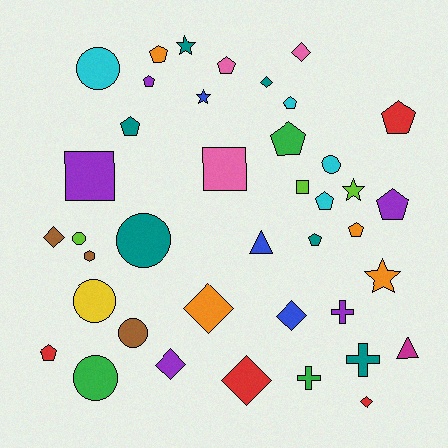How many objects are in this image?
There are 40 objects.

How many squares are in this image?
There are 3 squares.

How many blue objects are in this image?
There are 3 blue objects.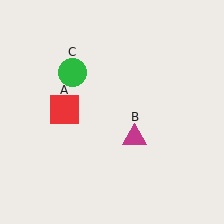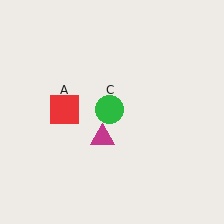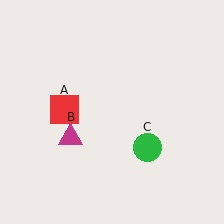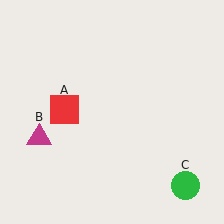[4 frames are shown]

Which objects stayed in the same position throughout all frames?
Red square (object A) remained stationary.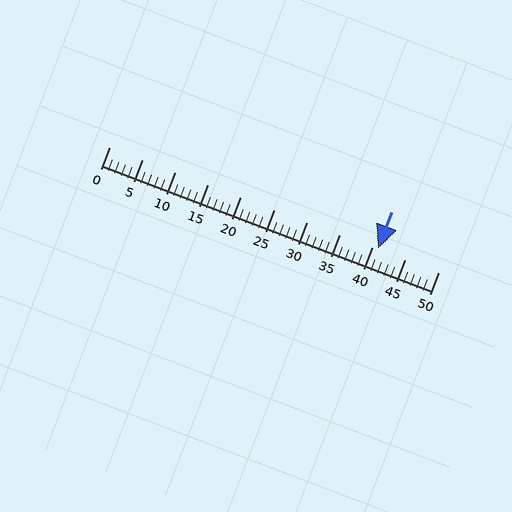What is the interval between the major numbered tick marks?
The major tick marks are spaced 5 units apart.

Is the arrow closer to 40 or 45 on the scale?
The arrow is closer to 40.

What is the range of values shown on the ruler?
The ruler shows values from 0 to 50.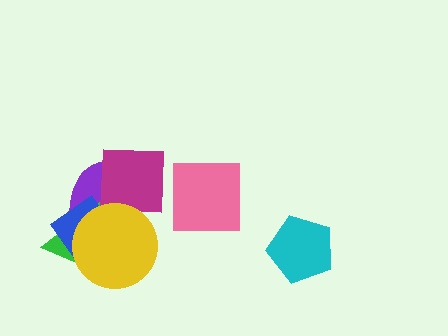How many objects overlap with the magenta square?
1 object overlaps with the magenta square.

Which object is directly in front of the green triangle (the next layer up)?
The blue diamond is directly in front of the green triangle.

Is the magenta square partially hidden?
No, no other shape covers it.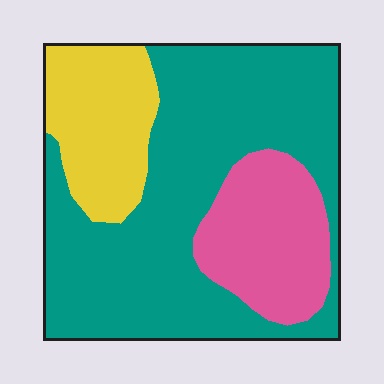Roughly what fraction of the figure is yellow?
Yellow covers roughly 20% of the figure.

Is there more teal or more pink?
Teal.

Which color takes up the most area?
Teal, at roughly 60%.